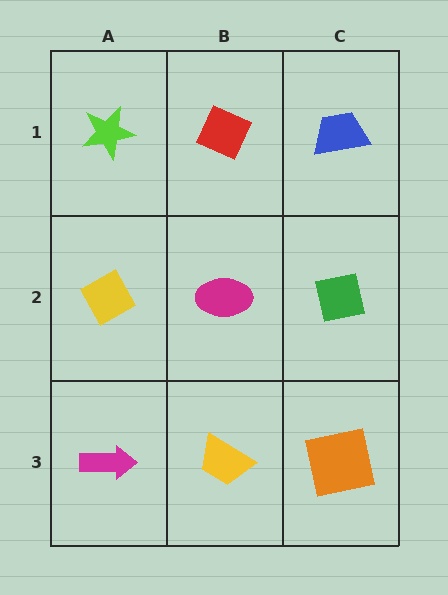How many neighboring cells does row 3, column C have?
2.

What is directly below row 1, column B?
A magenta ellipse.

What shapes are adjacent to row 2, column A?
A lime star (row 1, column A), a magenta arrow (row 3, column A), a magenta ellipse (row 2, column B).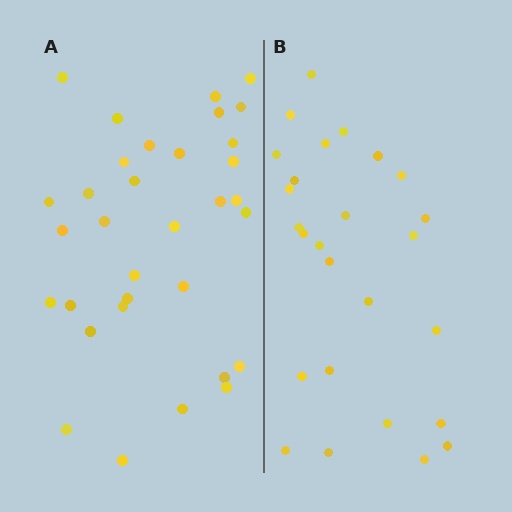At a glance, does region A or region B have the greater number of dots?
Region A (the left region) has more dots.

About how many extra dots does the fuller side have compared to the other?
Region A has roughly 8 or so more dots than region B.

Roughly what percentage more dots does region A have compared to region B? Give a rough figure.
About 25% more.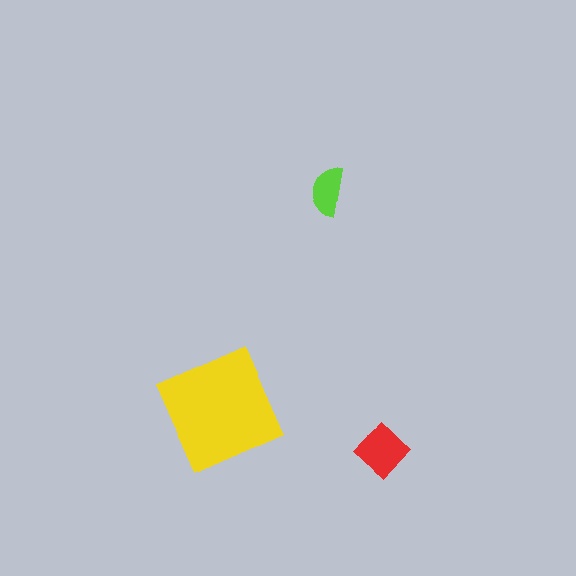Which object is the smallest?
The lime semicircle.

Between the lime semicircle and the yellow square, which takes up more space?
The yellow square.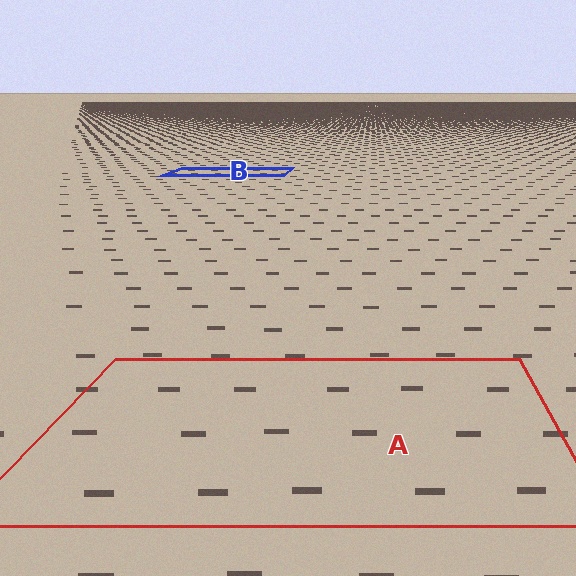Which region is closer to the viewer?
Region A is closer. The texture elements there are larger and more spread out.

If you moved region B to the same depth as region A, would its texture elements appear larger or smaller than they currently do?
They would appear larger. At a closer depth, the same texture elements are projected at a bigger on-screen size.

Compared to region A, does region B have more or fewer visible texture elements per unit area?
Region B has more texture elements per unit area — they are packed more densely because it is farther away.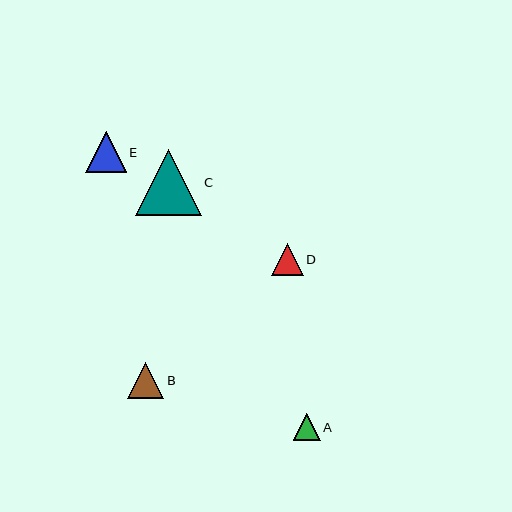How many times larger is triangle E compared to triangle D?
Triangle E is approximately 1.3 times the size of triangle D.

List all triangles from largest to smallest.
From largest to smallest: C, E, B, D, A.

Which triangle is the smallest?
Triangle A is the smallest with a size of approximately 27 pixels.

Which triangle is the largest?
Triangle C is the largest with a size of approximately 66 pixels.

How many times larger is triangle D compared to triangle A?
Triangle D is approximately 1.2 times the size of triangle A.